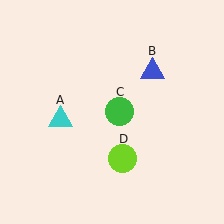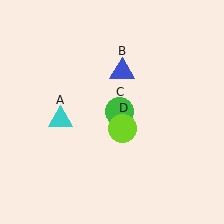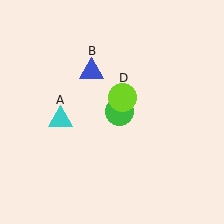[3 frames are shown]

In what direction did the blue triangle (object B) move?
The blue triangle (object B) moved left.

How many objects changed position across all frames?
2 objects changed position: blue triangle (object B), lime circle (object D).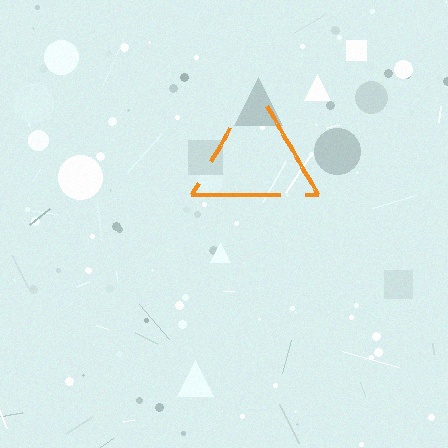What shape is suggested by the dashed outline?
The dashed outline suggests a triangle.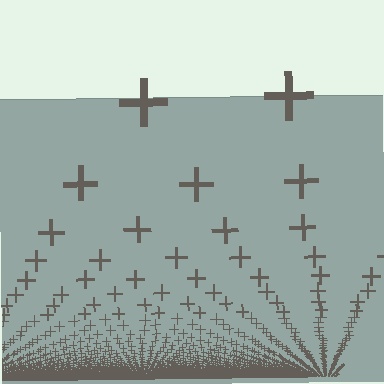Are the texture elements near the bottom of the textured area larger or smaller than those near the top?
Smaller. The gradient is inverted — elements near the bottom are smaller and denser.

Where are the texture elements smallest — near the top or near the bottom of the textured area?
Near the bottom.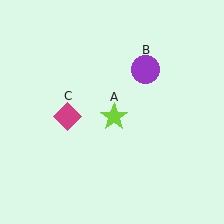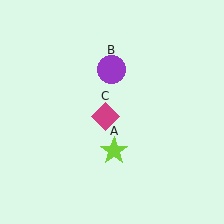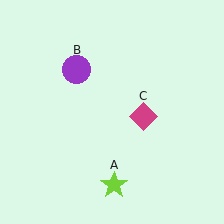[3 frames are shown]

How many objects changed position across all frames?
3 objects changed position: lime star (object A), purple circle (object B), magenta diamond (object C).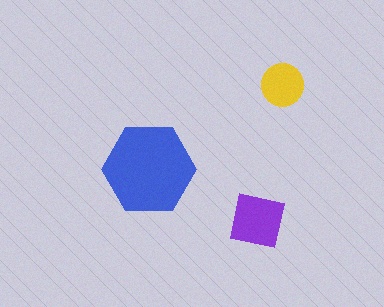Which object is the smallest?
The yellow circle.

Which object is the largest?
The blue hexagon.